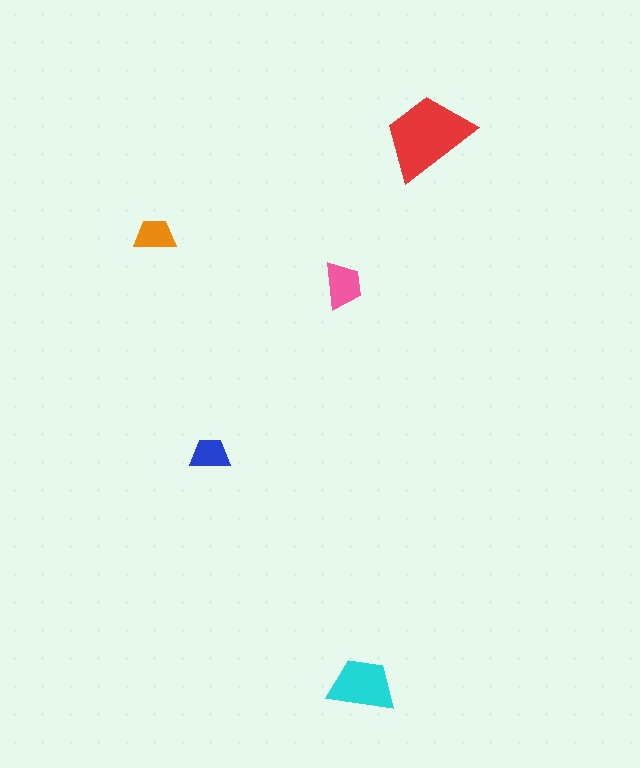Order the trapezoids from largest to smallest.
the red one, the cyan one, the pink one, the orange one, the blue one.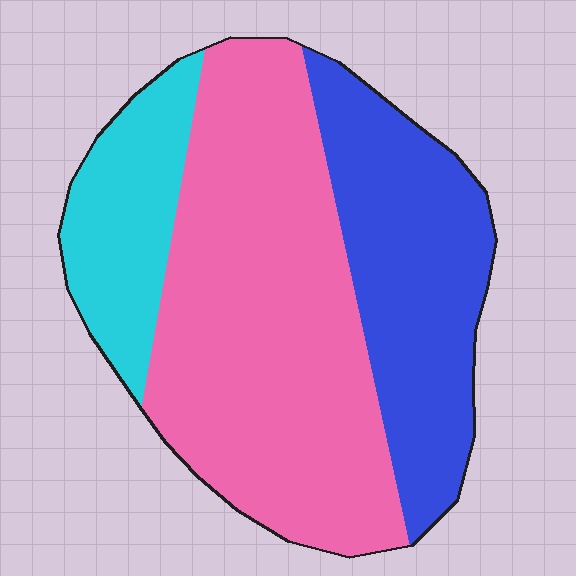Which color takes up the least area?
Cyan, at roughly 15%.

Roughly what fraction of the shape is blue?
Blue takes up about one third (1/3) of the shape.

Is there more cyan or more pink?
Pink.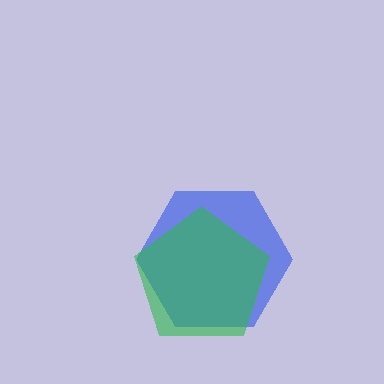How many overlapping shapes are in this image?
There are 2 overlapping shapes in the image.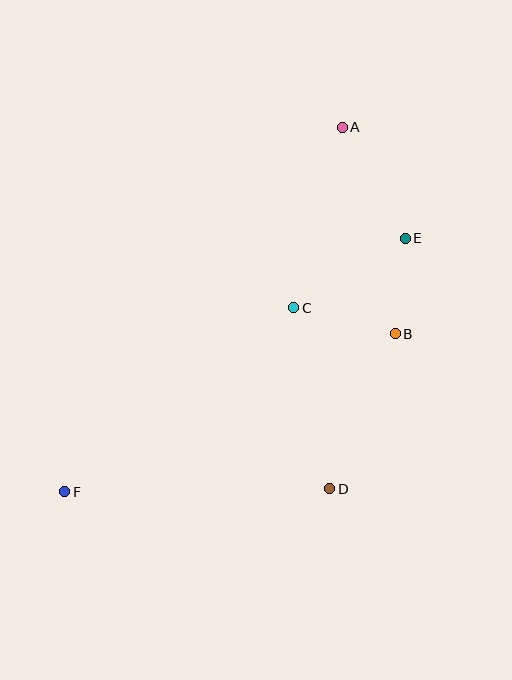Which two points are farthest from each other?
Points A and F are farthest from each other.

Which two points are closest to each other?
Points B and E are closest to each other.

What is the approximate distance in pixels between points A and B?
The distance between A and B is approximately 213 pixels.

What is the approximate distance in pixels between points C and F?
The distance between C and F is approximately 294 pixels.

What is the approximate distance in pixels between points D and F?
The distance between D and F is approximately 265 pixels.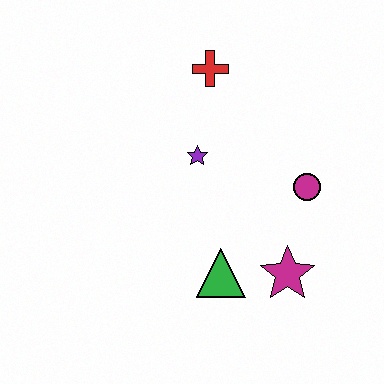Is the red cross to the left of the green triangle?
Yes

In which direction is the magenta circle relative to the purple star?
The magenta circle is to the right of the purple star.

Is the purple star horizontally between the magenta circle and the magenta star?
No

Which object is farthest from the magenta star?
The red cross is farthest from the magenta star.